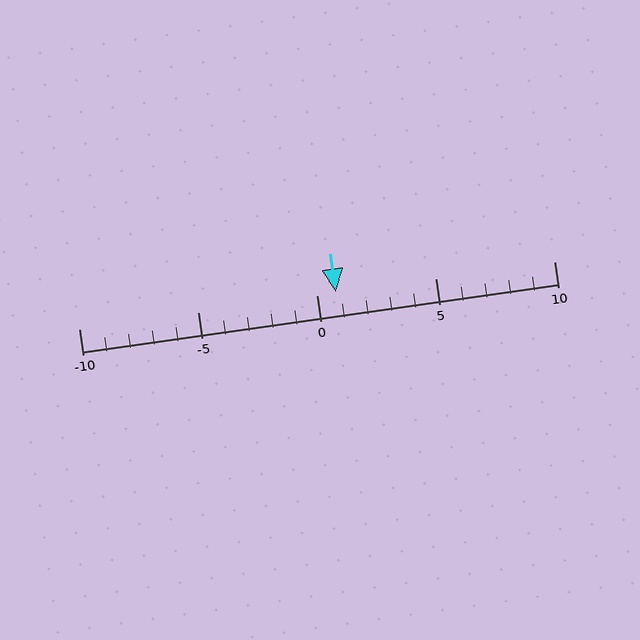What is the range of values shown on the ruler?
The ruler shows values from -10 to 10.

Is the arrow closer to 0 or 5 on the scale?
The arrow is closer to 0.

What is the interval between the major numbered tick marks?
The major tick marks are spaced 5 units apart.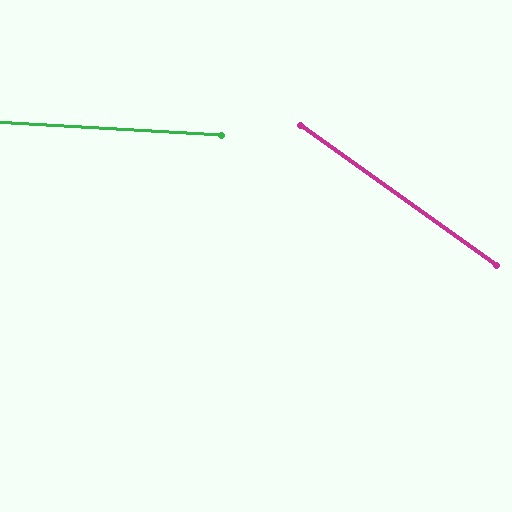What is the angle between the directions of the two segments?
Approximately 32 degrees.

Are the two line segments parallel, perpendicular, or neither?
Neither parallel nor perpendicular — they differ by about 32°.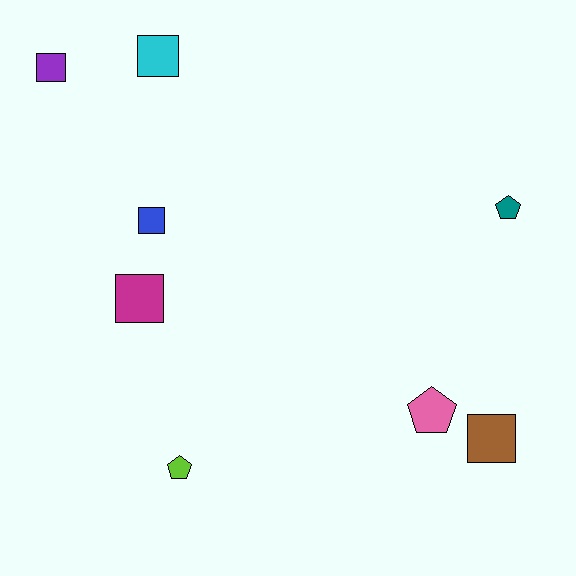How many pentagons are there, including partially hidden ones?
There are 3 pentagons.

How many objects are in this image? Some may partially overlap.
There are 8 objects.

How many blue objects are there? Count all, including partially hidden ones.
There is 1 blue object.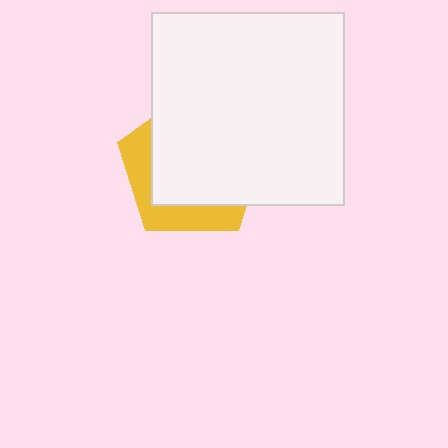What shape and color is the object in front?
The object in front is a white square.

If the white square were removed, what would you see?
You would see the complete yellow pentagon.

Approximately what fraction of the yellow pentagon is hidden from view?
Roughly 69% of the yellow pentagon is hidden behind the white square.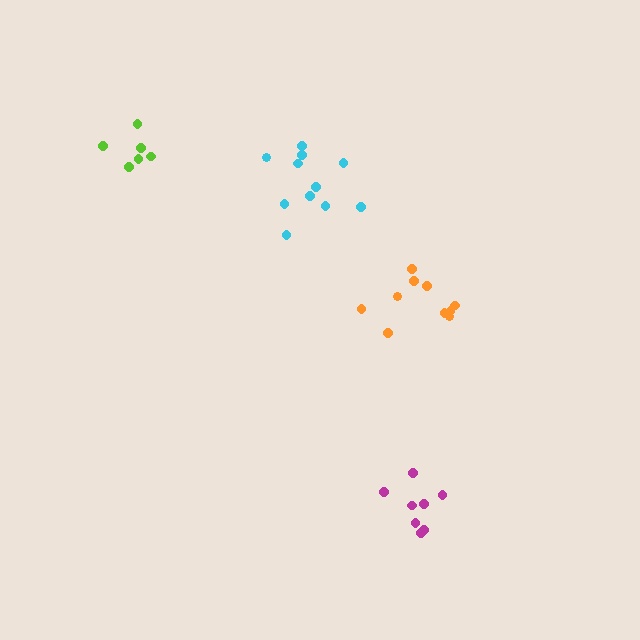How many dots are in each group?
Group 1: 10 dots, Group 2: 6 dots, Group 3: 11 dots, Group 4: 8 dots (35 total).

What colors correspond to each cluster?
The clusters are colored: orange, lime, cyan, magenta.